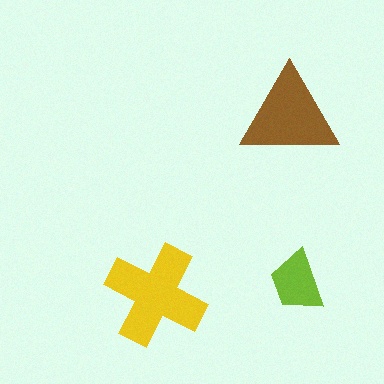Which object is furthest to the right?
The lime trapezoid is rightmost.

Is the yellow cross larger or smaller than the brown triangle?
Larger.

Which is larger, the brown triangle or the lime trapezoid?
The brown triangle.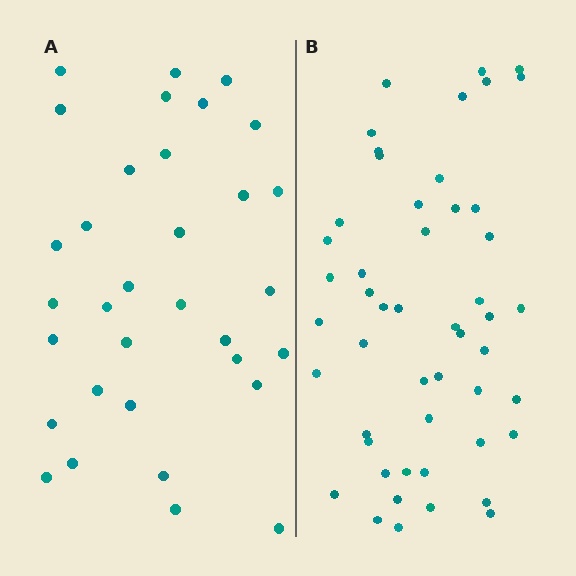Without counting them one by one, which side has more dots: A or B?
Region B (the right region) has more dots.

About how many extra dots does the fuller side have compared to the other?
Region B has approximately 15 more dots than region A.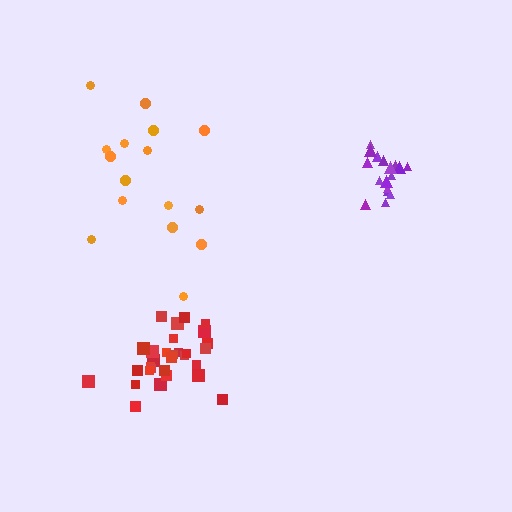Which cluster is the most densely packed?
Red.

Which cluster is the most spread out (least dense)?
Orange.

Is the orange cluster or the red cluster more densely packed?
Red.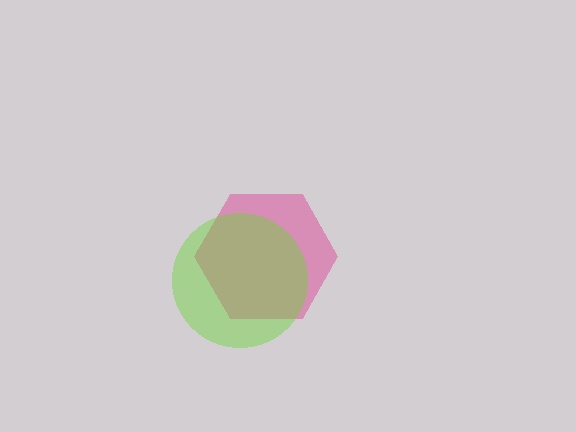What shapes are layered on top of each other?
The layered shapes are: a pink hexagon, a lime circle.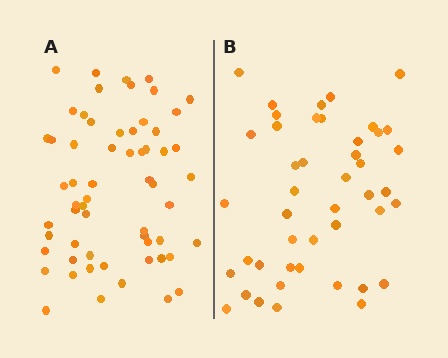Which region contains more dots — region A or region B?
Region A (the left region) has more dots.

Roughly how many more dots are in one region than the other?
Region A has approximately 15 more dots than region B.